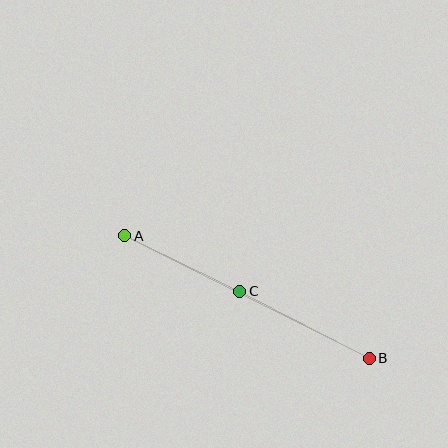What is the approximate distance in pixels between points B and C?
The distance between B and C is approximately 146 pixels.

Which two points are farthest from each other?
Points A and B are farthest from each other.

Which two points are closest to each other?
Points A and C are closest to each other.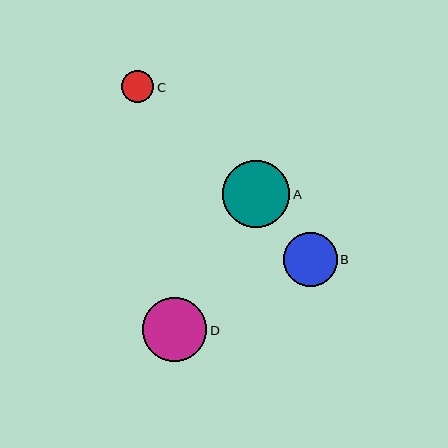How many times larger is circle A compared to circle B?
Circle A is approximately 1.2 times the size of circle B.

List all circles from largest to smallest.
From largest to smallest: A, D, B, C.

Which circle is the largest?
Circle A is the largest with a size of approximately 67 pixels.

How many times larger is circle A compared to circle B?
Circle A is approximately 1.2 times the size of circle B.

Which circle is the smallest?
Circle C is the smallest with a size of approximately 33 pixels.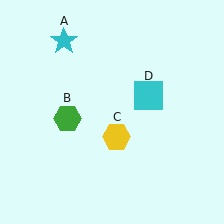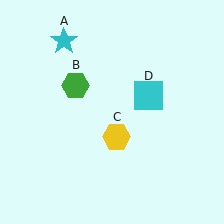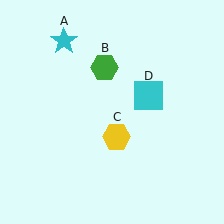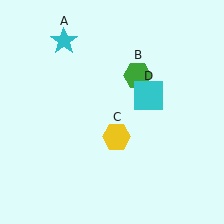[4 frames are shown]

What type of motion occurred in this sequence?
The green hexagon (object B) rotated clockwise around the center of the scene.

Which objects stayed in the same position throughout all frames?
Cyan star (object A) and yellow hexagon (object C) and cyan square (object D) remained stationary.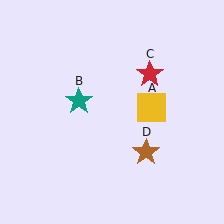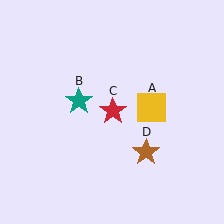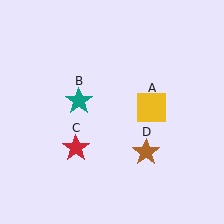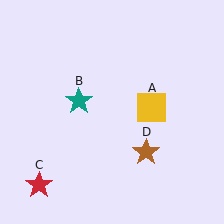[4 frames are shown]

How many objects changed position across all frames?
1 object changed position: red star (object C).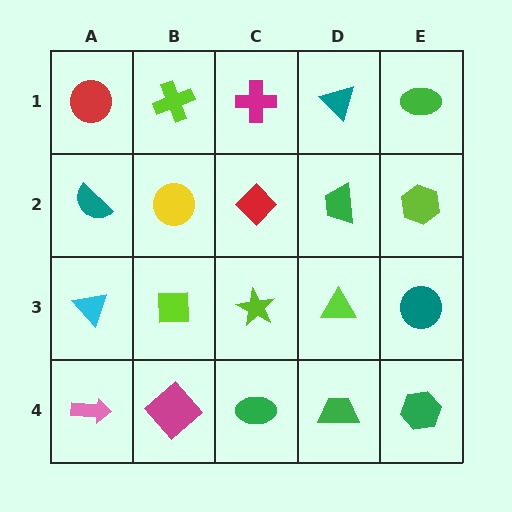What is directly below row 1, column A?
A teal semicircle.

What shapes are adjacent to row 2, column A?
A red circle (row 1, column A), a cyan triangle (row 3, column A), a yellow circle (row 2, column B).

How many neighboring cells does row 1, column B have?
3.